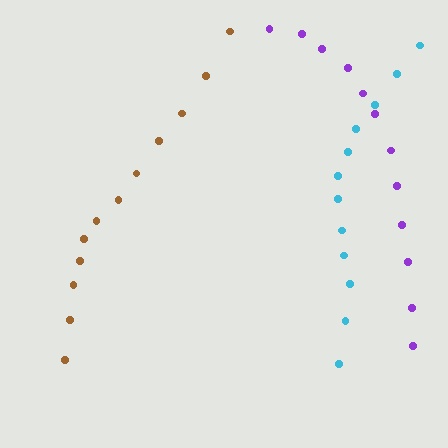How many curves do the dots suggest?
There are 3 distinct paths.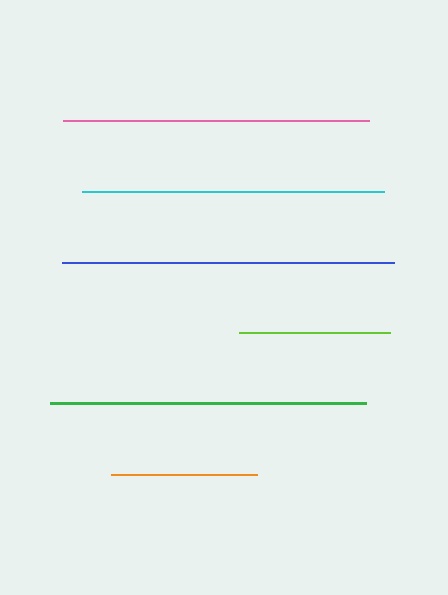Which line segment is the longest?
The blue line is the longest at approximately 332 pixels.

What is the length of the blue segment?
The blue segment is approximately 332 pixels long.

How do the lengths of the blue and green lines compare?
The blue and green lines are approximately the same length.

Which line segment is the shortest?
The orange line is the shortest at approximately 146 pixels.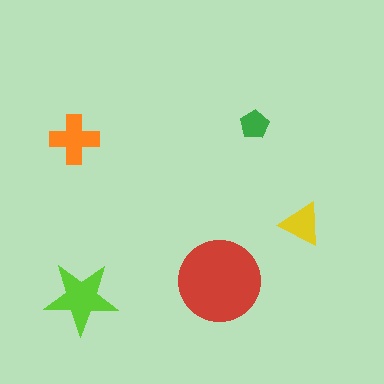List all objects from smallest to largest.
The green pentagon, the yellow triangle, the orange cross, the lime star, the red circle.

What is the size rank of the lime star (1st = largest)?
2nd.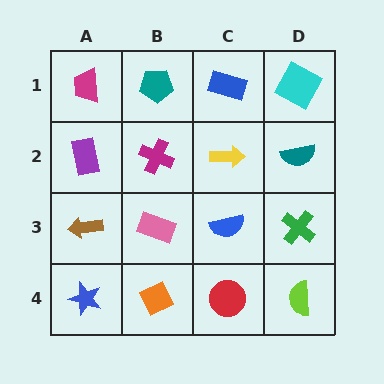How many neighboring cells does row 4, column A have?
2.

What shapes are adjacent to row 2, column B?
A teal pentagon (row 1, column B), a pink rectangle (row 3, column B), a purple rectangle (row 2, column A), a yellow arrow (row 2, column C).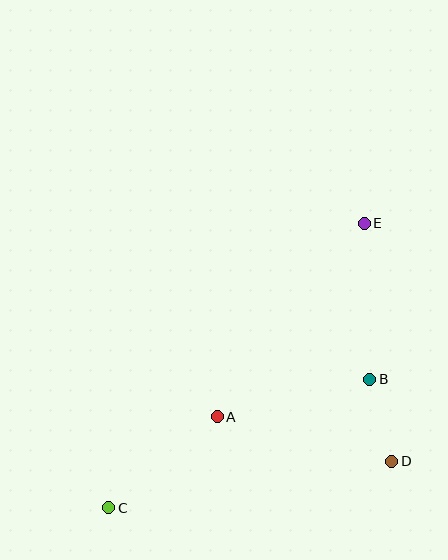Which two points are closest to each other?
Points B and D are closest to each other.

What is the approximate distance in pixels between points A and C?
The distance between A and C is approximately 142 pixels.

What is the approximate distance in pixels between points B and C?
The distance between B and C is approximately 291 pixels.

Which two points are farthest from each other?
Points C and E are farthest from each other.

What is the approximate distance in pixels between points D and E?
The distance between D and E is approximately 240 pixels.